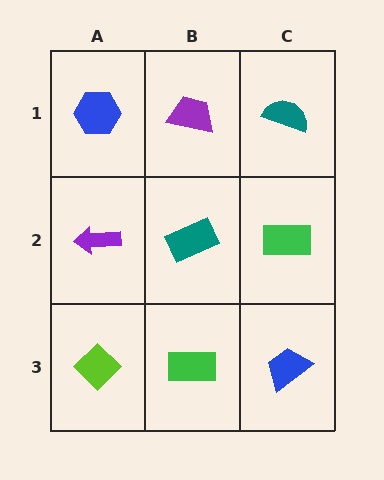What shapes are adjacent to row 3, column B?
A teal rectangle (row 2, column B), a lime diamond (row 3, column A), a blue trapezoid (row 3, column C).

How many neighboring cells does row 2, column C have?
3.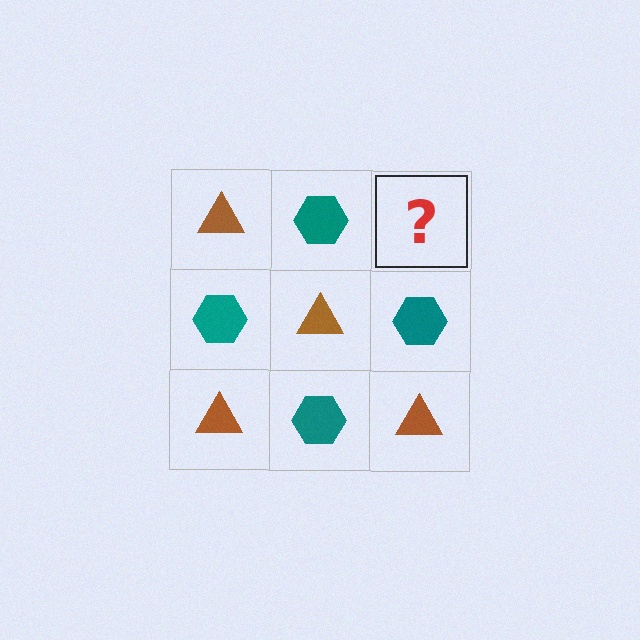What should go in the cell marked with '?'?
The missing cell should contain a brown triangle.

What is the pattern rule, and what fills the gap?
The rule is that it alternates brown triangle and teal hexagon in a checkerboard pattern. The gap should be filled with a brown triangle.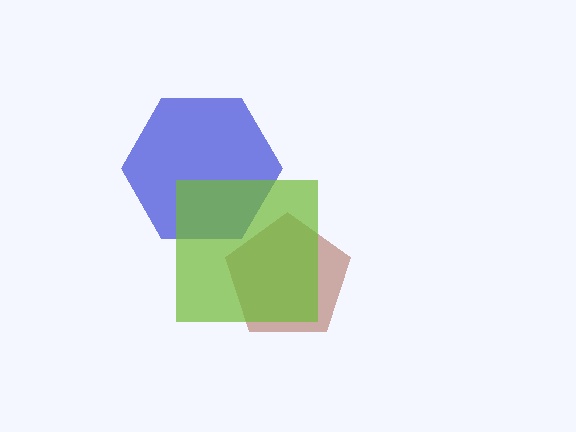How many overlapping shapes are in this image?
There are 3 overlapping shapes in the image.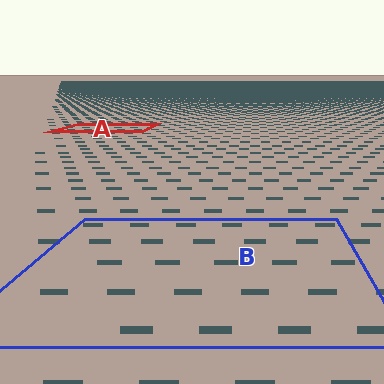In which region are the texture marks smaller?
The texture marks are smaller in region A, because it is farther away.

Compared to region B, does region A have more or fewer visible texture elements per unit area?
Region A has more texture elements per unit area — they are packed more densely because it is farther away.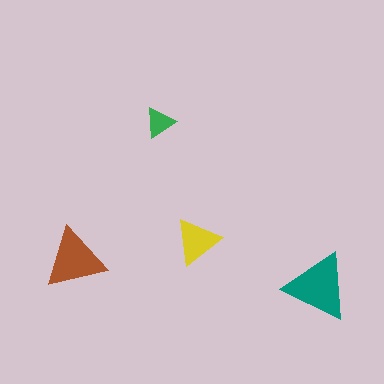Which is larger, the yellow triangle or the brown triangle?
The brown one.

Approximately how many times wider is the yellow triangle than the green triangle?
About 1.5 times wider.